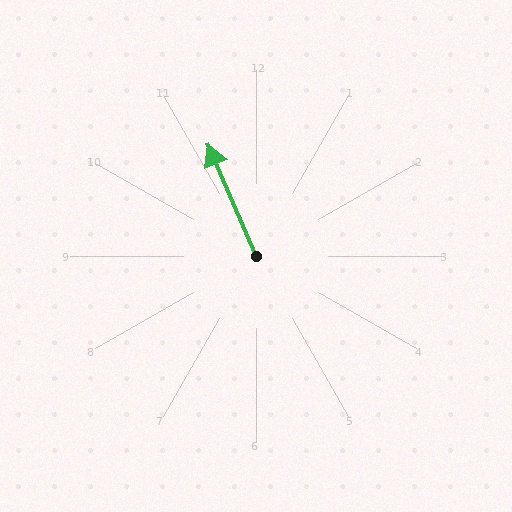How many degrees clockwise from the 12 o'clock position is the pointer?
Approximately 336 degrees.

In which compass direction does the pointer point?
Northwest.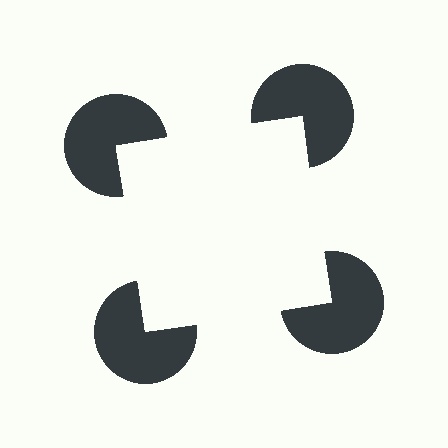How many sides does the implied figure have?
4 sides.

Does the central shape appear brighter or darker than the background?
It typically appears slightly brighter than the background, even though no actual brightness change is drawn.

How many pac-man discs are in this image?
There are 4 — one at each vertex of the illusory square.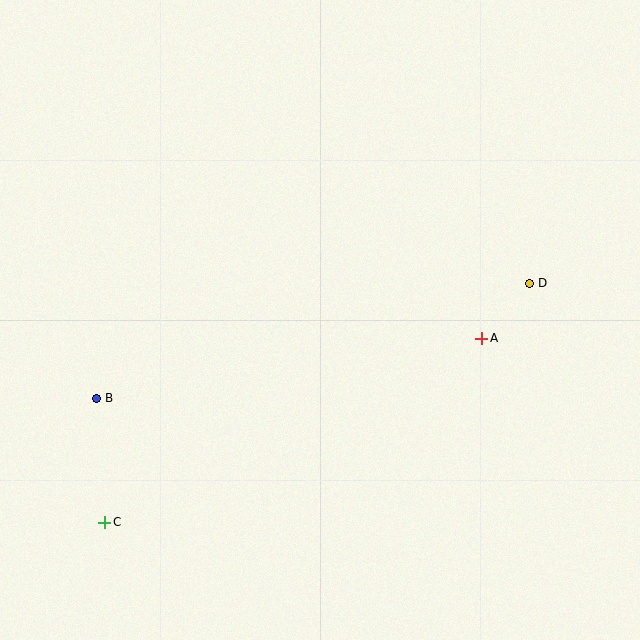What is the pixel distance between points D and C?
The distance between D and C is 488 pixels.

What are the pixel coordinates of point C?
Point C is at (105, 522).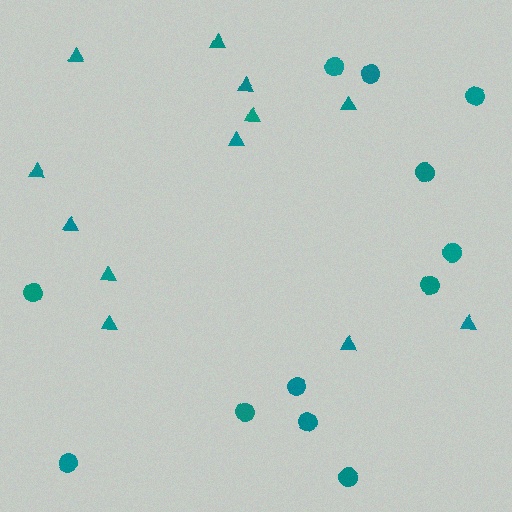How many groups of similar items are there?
There are 2 groups: one group of circles (12) and one group of triangles (12).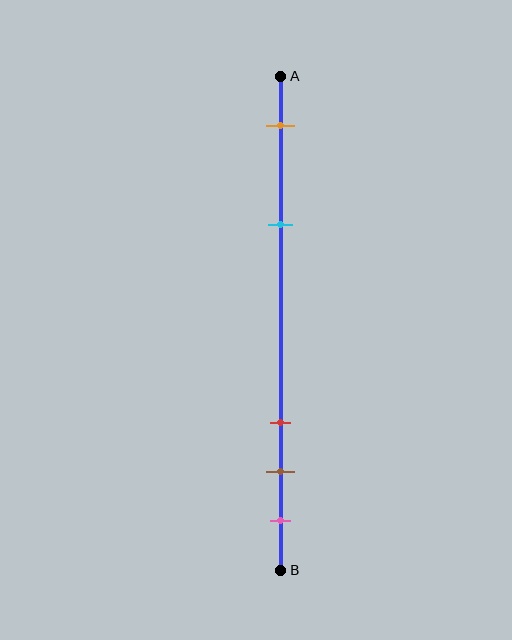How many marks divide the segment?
There are 5 marks dividing the segment.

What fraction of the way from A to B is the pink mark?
The pink mark is approximately 90% (0.9) of the way from A to B.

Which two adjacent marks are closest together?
The brown and pink marks are the closest adjacent pair.